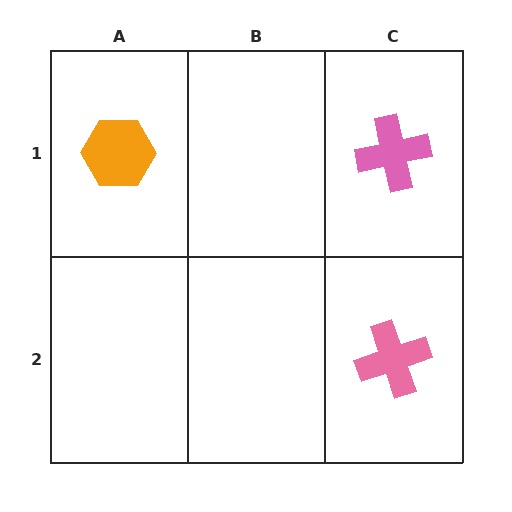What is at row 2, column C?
A pink cross.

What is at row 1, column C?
A pink cross.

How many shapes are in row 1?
2 shapes.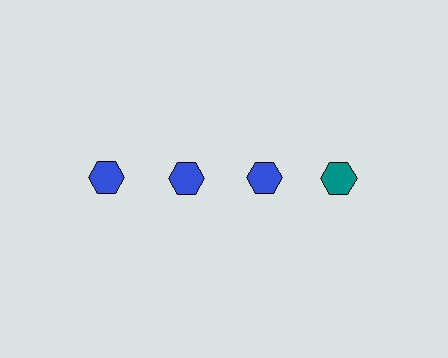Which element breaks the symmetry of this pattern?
The teal hexagon in the top row, second from right column breaks the symmetry. All other shapes are blue hexagons.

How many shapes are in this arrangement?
There are 4 shapes arranged in a grid pattern.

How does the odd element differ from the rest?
It has a different color: teal instead of blue.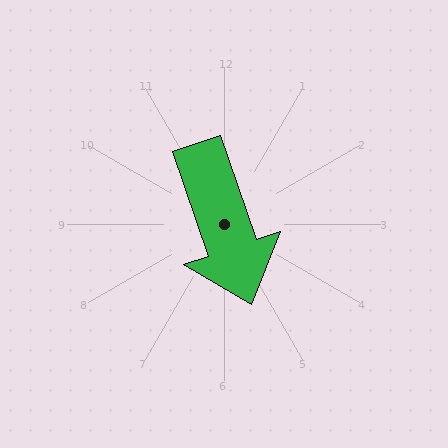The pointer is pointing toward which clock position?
Roughly 5 o'clock.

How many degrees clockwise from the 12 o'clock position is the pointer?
Approximately 161 degrees.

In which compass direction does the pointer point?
South.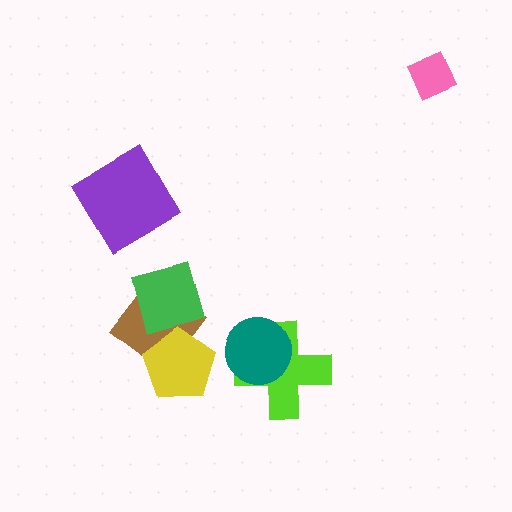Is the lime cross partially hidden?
Yes, it is partially covered by another shape.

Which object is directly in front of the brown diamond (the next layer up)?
The green square is directly in front of the brown diamond.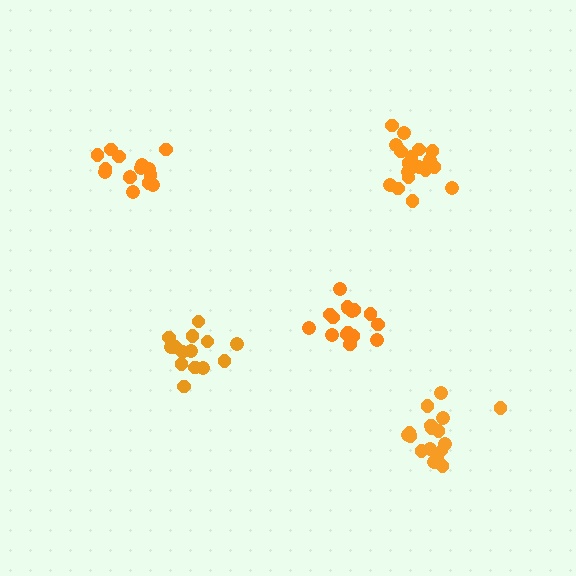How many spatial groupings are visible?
There are 5 spatial groupings.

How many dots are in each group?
Group 1: 16 dots, Group 2: 17 dots, Group 3: 19 dots, Group 4: 14 dots, Group 5: 15 dots (81 total).